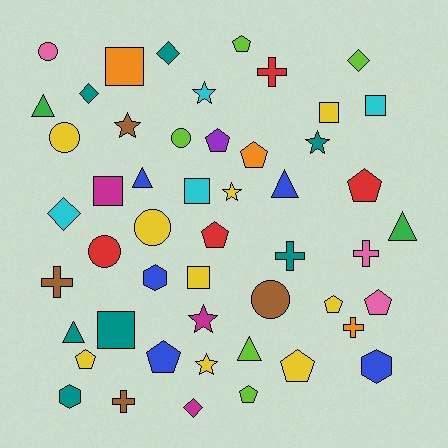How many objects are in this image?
There are 50 objects.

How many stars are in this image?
There are 6 stars.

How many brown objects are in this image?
There are 4 brown objects.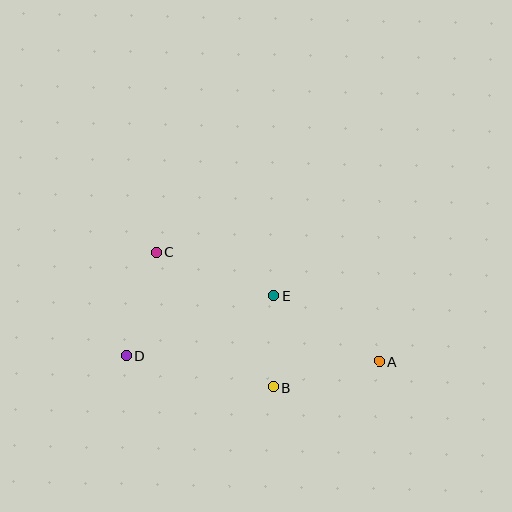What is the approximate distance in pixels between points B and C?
The distance between B and C is approximately 179 pixels.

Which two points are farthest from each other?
Points A and D are farthest from each other.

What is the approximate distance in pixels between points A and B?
The distance between A and B is approximately 109 pixels.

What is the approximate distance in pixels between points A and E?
The distance between A and E is approximately 124 pixels.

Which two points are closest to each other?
Points B and E are closest to each other.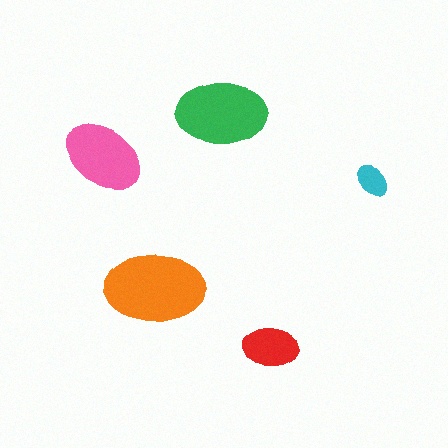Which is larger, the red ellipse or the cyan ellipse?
The red one.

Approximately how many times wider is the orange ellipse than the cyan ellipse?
About 3 times wider.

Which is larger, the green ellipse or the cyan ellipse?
The green one.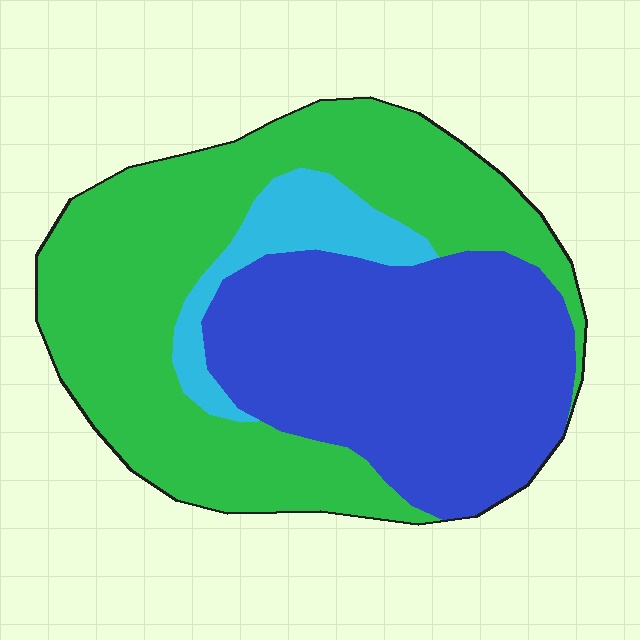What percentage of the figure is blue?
Blue covers around 40% of the figure.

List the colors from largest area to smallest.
From largest to smallest: green, blue, cyan.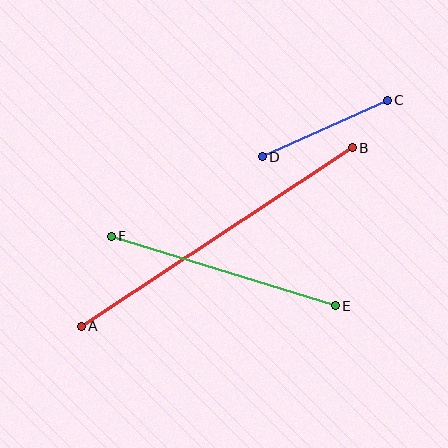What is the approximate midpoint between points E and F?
The midpoint is at approximately (223, 271) pixels.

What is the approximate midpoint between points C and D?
The midpoint is at approximately (325, 128) pixels.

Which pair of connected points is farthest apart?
Points A and B are farthest apart.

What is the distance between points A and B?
The distance is approximately 324 pixels.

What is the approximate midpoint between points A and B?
The midpoint is at approximately (217, 237) pixels.